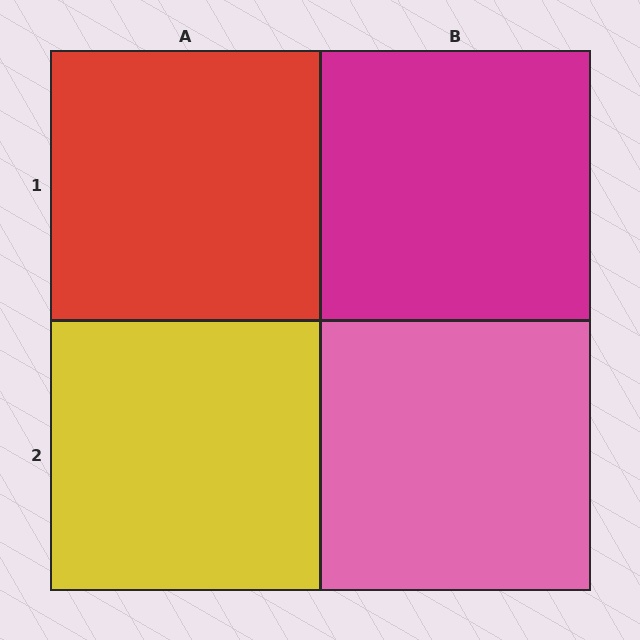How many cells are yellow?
1 cell is yellow.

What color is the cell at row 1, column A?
Red.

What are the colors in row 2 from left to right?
Yellow, pink.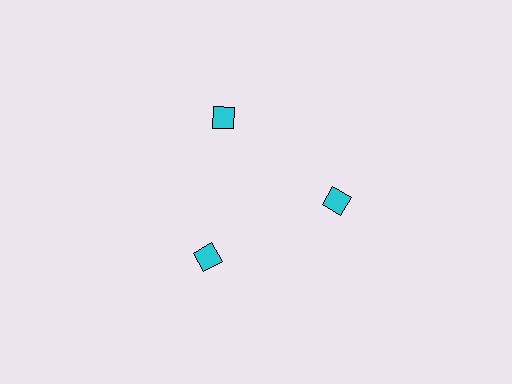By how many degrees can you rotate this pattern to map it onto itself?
The pattern maps onto itself every 120 degrees of rotation.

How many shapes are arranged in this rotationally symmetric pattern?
There are 3 shapes, arranged in 3 groups of 1.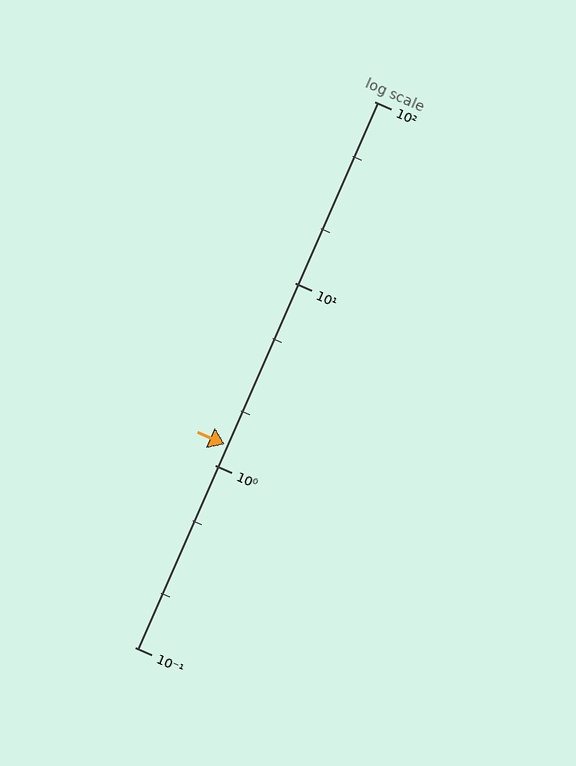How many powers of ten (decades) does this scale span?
The scale spans 3 decades, from 0.1 to 100.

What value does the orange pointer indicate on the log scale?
The pointer indicates approximately 1.3.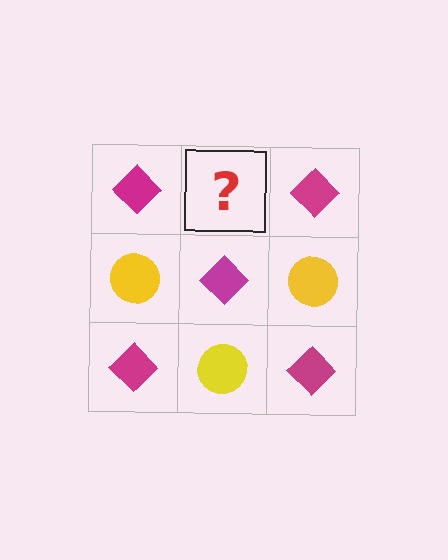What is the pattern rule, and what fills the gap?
The rule is that it alternates magenta diamond and yellow circle in a checkerboard pattern. The gap should be filled with a yellow circle.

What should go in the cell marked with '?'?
The missing cell should contain a yellow circle.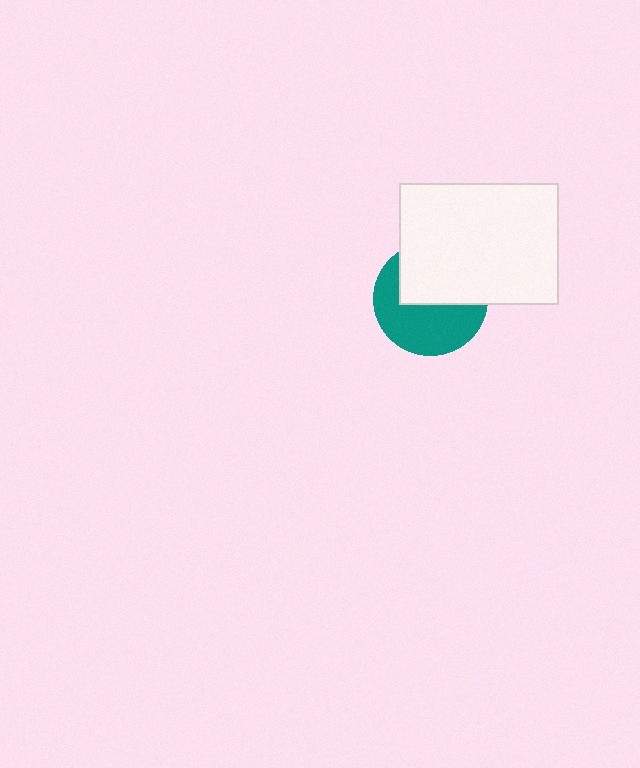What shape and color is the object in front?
The object in front is a white rectangle.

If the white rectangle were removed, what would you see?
You would see the complete teal circle.